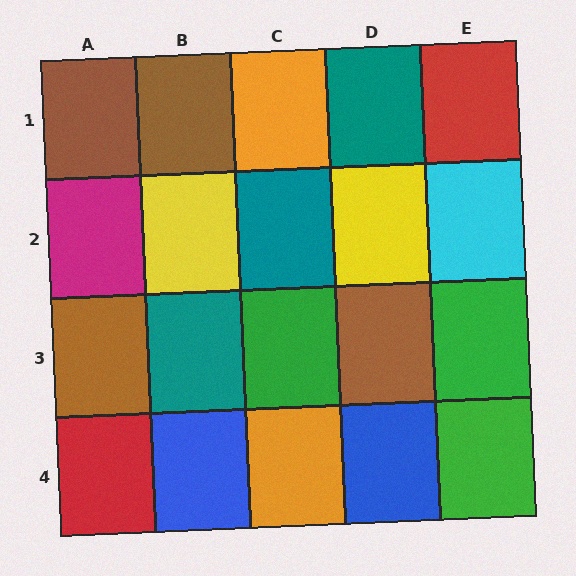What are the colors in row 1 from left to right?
Brown, brown, orange, teal, red.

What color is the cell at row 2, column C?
Teal.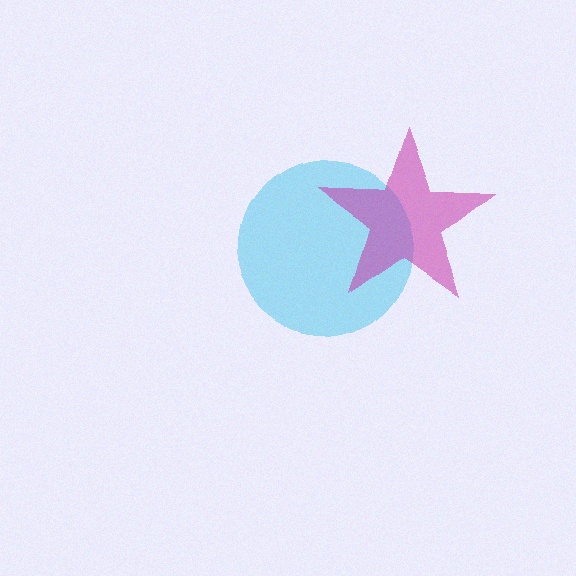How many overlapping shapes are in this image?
There are 2 overlapping shapes in the image.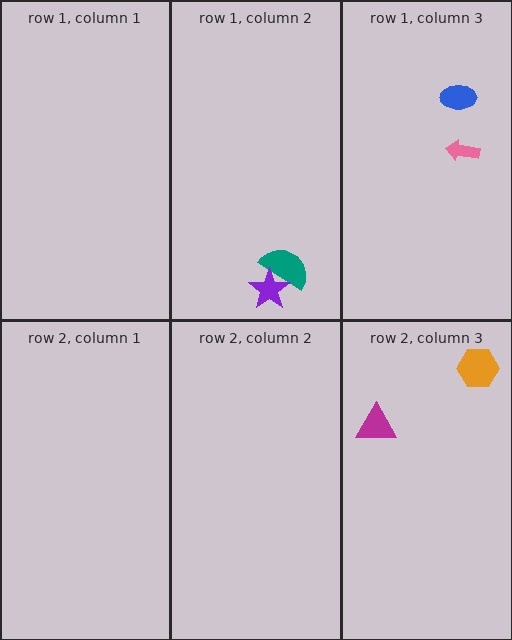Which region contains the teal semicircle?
The row 1, column 2 region.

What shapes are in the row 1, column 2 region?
The teal semicircle, the purple star.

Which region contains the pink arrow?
The row 1, column 3 region.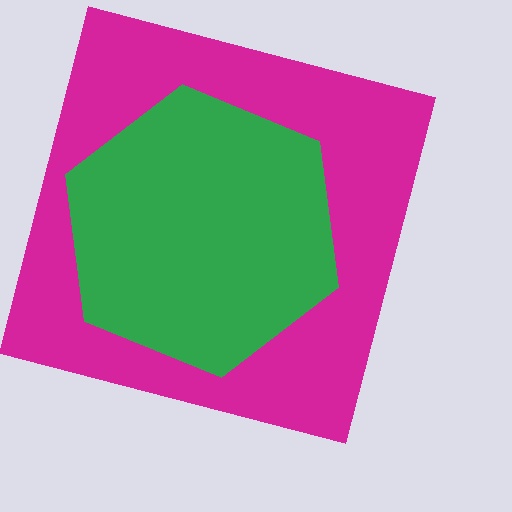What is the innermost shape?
The green hexagon.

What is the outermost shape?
The magenta square.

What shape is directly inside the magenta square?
The green hexagon.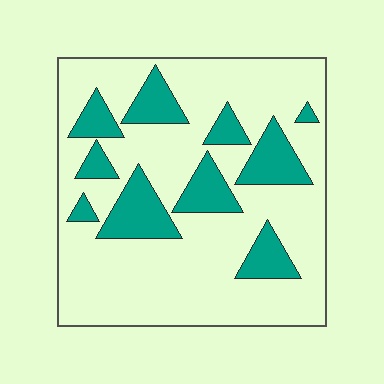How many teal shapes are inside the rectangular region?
10.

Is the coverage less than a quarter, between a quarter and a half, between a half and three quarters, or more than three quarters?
Less than a quarter.